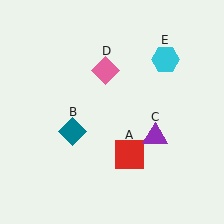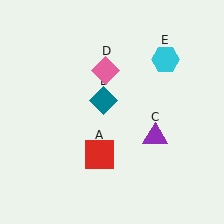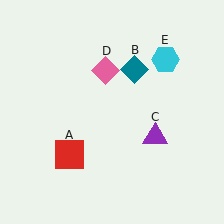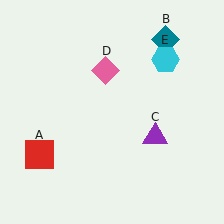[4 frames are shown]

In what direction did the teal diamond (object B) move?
The teal diamond (object B) moved up and to the right.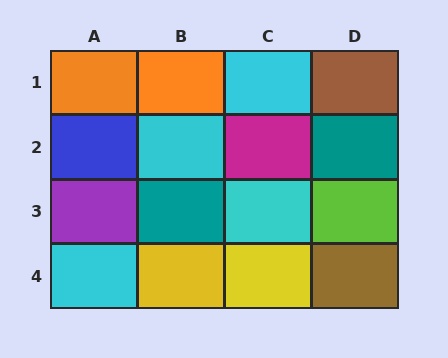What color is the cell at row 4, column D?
Brown.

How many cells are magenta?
1 cell is magenta.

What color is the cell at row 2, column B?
Cyan.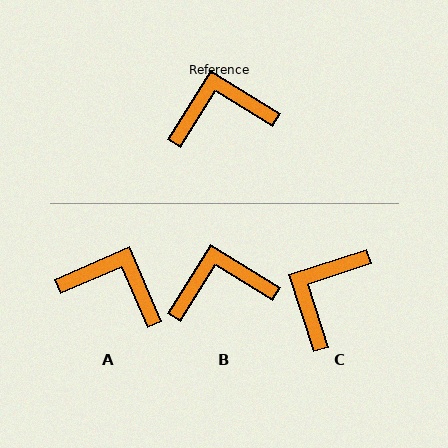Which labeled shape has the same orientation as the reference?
B.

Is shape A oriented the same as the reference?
No, it is off by about 34 degrees.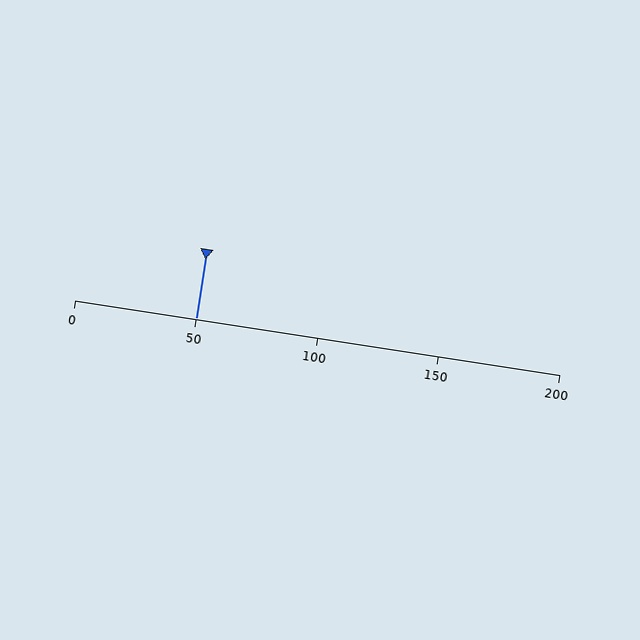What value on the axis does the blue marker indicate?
The marker indicates approximately 50.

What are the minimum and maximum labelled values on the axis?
The axis runs from 0 to 200.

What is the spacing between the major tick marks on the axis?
The major ticks are spaced 50 apart.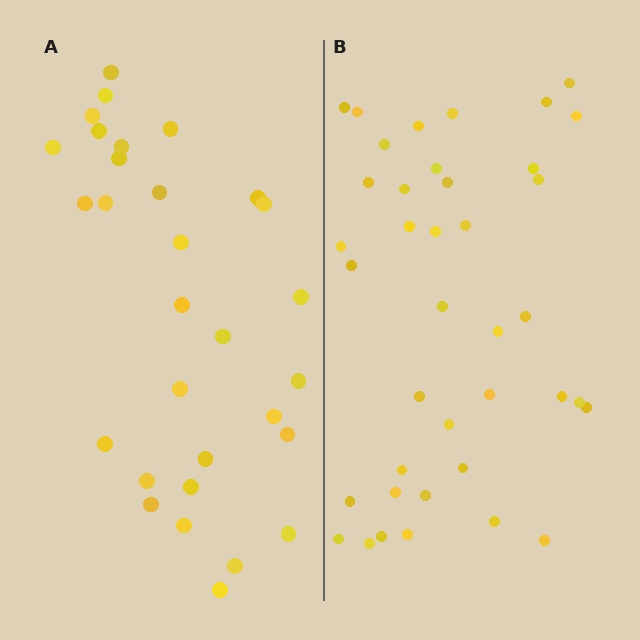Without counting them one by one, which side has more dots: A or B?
Region B (the right region) has more dots.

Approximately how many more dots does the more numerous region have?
Region B has roughly 8 or so more dots than region A.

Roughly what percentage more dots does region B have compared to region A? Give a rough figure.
About 30% more.